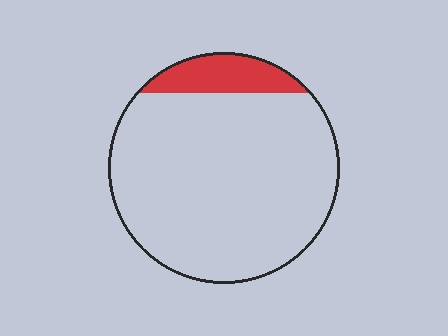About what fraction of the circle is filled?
About one eighth (1/8).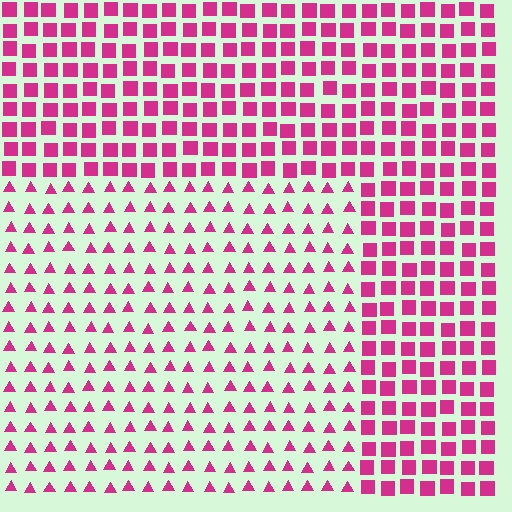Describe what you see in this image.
The image is filled with small magenta elements arranged in a uniform grid. A rectangle-shaped region contains triangles, while the surrounding area contains squares. The boundary is defined purely by the change in element shape.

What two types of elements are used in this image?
The image uses triangles inside the rectangle region and squares outside it.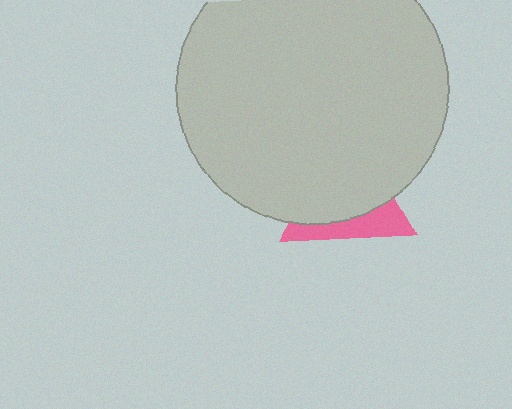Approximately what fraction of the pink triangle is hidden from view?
Roughly 67% of the pink triangle is hidden behind the light gray circle.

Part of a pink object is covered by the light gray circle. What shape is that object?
It is a triangle.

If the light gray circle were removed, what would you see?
You would see the complete pink triangle.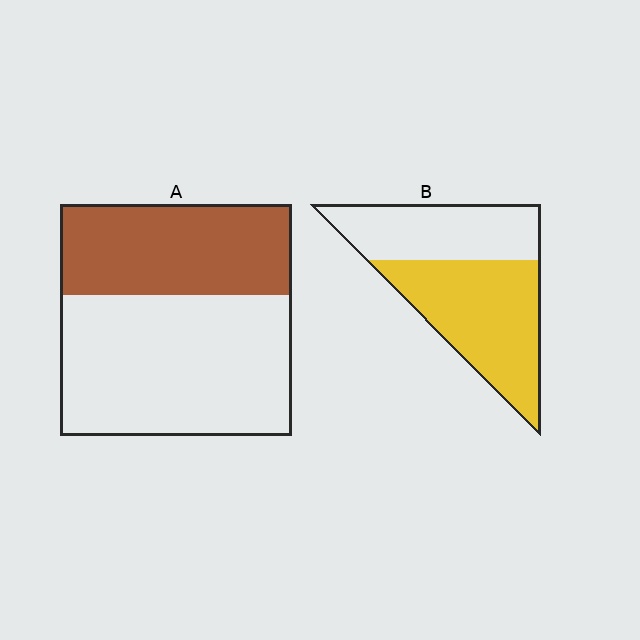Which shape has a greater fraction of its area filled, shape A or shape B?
Shape B.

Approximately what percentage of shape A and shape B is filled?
A is approximately 40% and B is approximately 60%.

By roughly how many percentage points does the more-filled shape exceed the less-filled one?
By roughly 20 percentage points (B over A).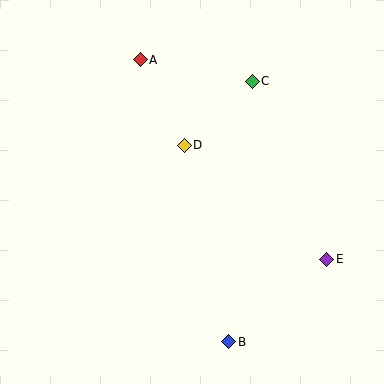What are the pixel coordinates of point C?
Point C is at (252, 81).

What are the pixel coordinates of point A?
Point A is at (140, 60).